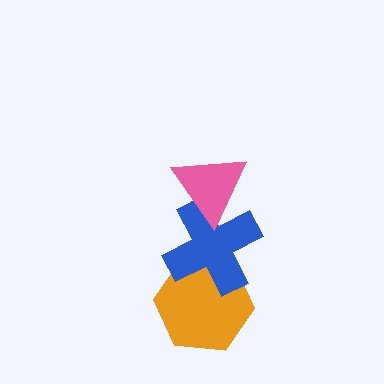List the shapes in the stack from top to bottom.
From top to bottom: the pink triangle, the blue cross, the orange hexagon.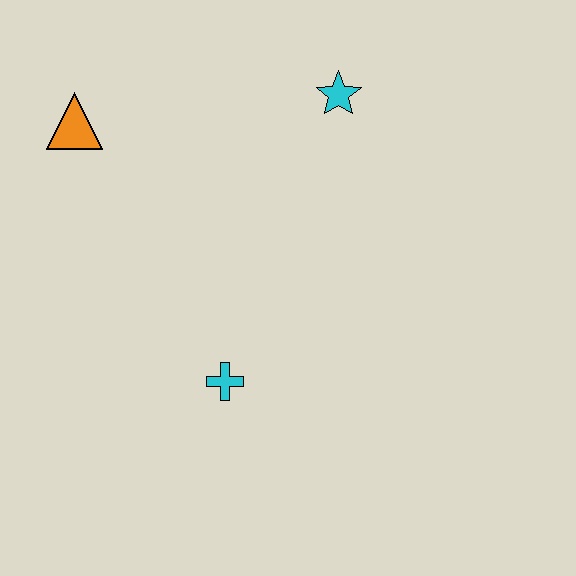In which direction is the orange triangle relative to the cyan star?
The orange triangle is to the left of the cyan star.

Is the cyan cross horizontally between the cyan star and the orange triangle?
Yes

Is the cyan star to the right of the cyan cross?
Yes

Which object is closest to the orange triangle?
The cyan star is closest to the orange triangle.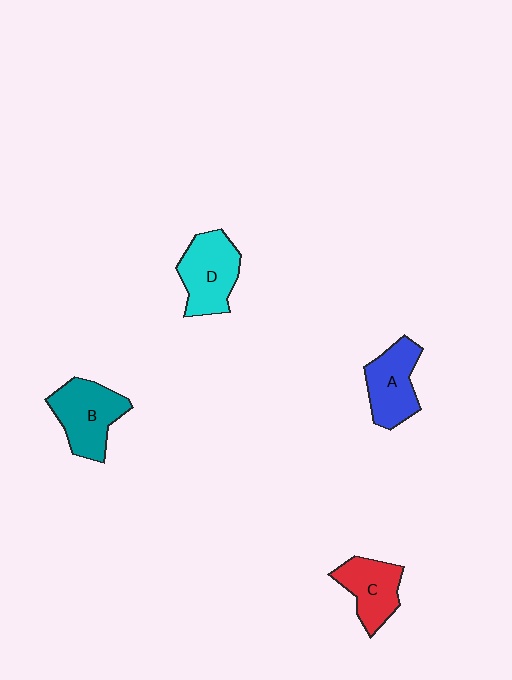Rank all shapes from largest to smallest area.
From largest to smallest: B (teal), D (cyan), A (blue), C (red).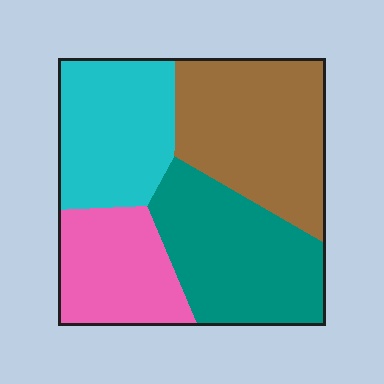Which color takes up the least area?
Pink, at roughly 20%.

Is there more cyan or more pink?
Cyan.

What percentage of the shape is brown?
Brown covers around 30% of the shape.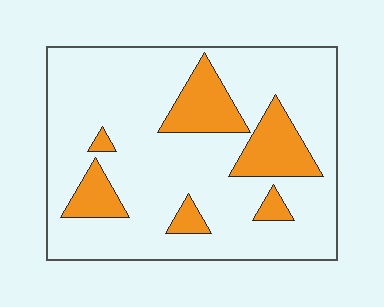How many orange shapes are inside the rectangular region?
6.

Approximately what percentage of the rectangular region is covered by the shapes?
Approximately 20%.